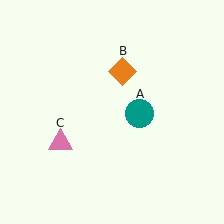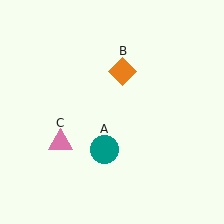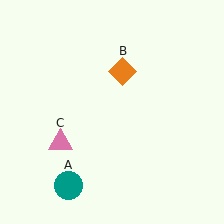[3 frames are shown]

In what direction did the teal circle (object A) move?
The teal circle (object A) moved down and to the left.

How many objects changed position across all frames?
1 object changed position: teal circle (object A).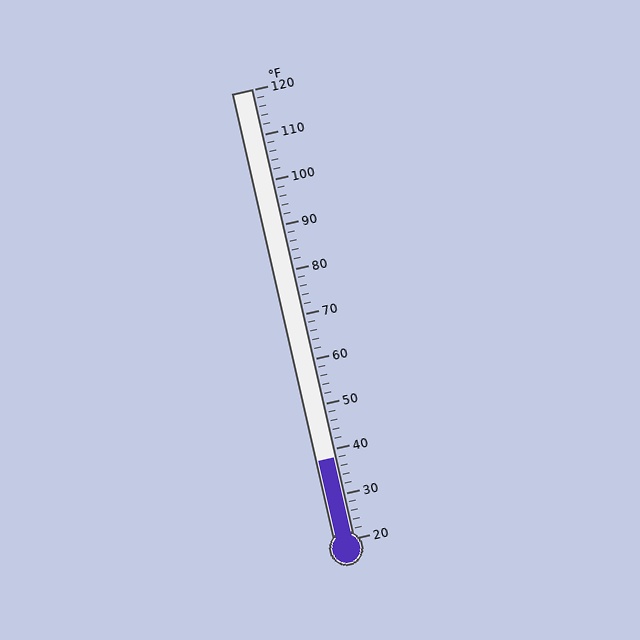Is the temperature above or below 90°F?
The temperature is below 90°F.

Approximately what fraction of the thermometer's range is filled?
The thermometer is filled to approximately 20% of its range.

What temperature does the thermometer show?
The thermometer shows approximately 38°F.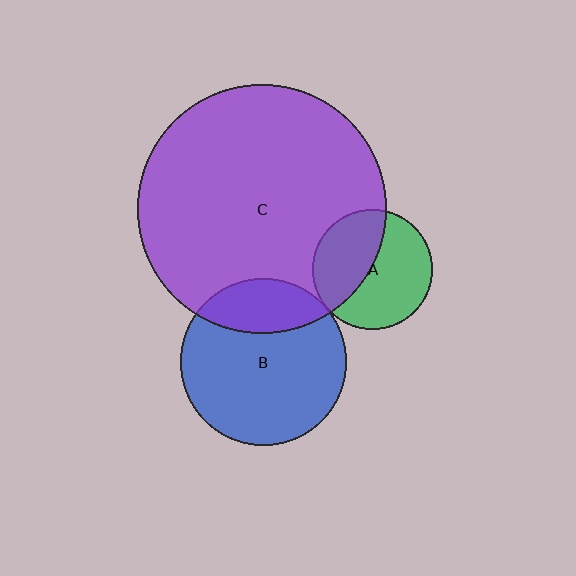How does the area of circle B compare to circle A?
Approximately 1.9 times.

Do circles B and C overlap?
Yes.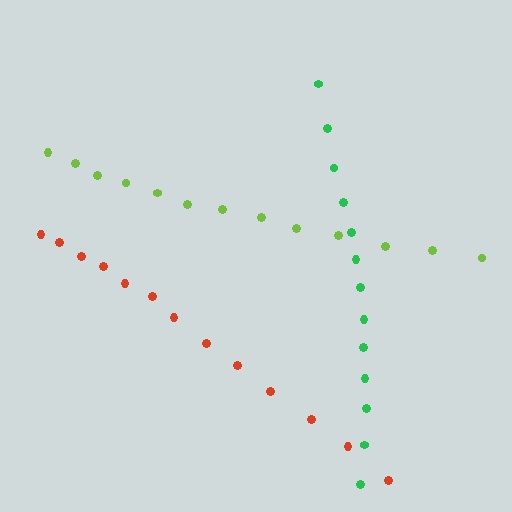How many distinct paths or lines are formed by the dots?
There are 3 distinct paths.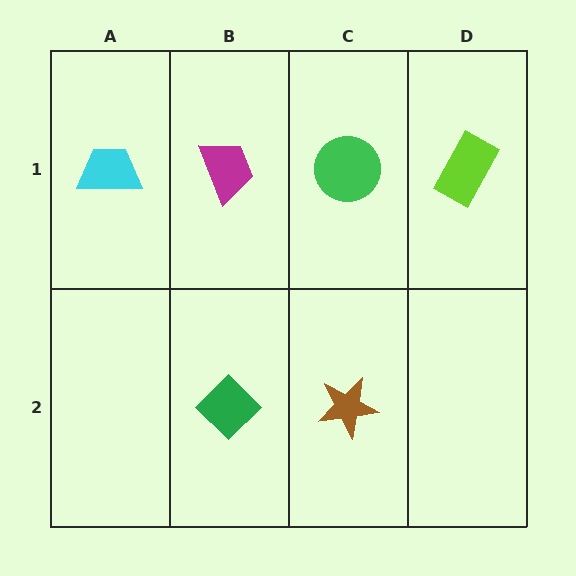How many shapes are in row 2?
2 shapes.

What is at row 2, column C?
A brown star.